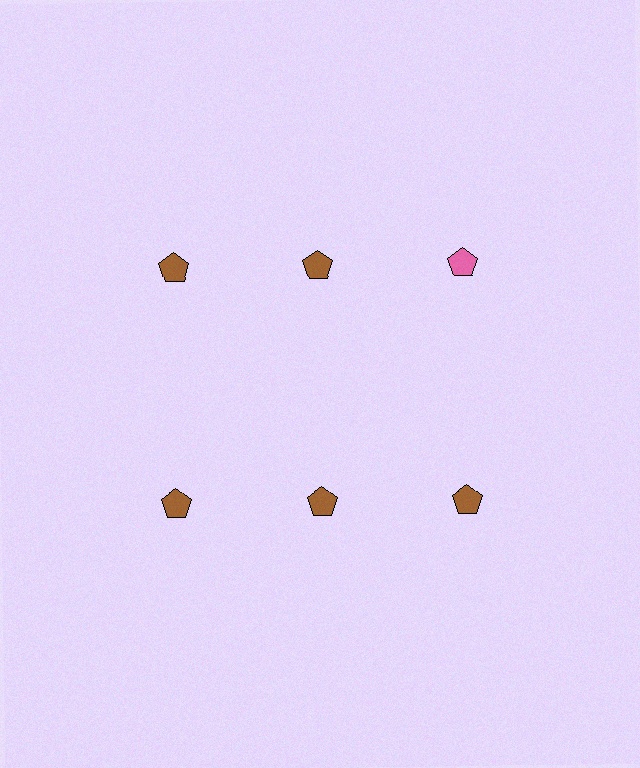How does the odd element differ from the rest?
It has a different color: pink instead of brown.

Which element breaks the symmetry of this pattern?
The pink pentagon in the top row, center column breaks the symmetry. All other shapes are brown pentagons.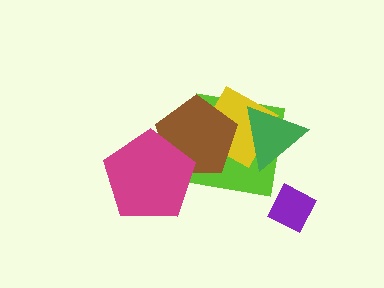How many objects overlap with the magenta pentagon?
1 object overlaps with the magenta pentagon.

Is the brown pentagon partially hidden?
Yes, it is partially covered by another shape.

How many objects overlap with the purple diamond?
0 objects overlap with the purple diamond.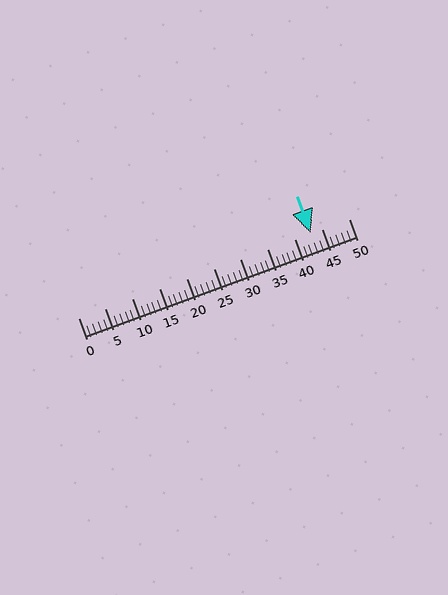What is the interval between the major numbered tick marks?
The major tick marks are spaced 5 units apart.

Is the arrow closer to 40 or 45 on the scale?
The arrow is closer to 45.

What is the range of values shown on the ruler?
The ruler shows values from 0 to 50.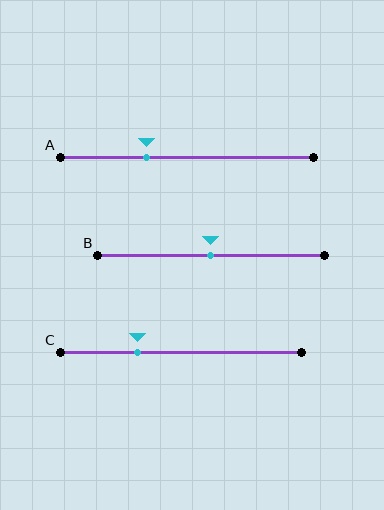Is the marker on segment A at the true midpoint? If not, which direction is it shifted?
No, the marker on segment A is shifted to the left by about 16% of the segment length.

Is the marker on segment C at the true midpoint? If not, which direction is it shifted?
No, the marker on segment C is shifted to the left by about 18% of the segment length.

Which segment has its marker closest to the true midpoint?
Segment B has its marker closest to the true midpoint.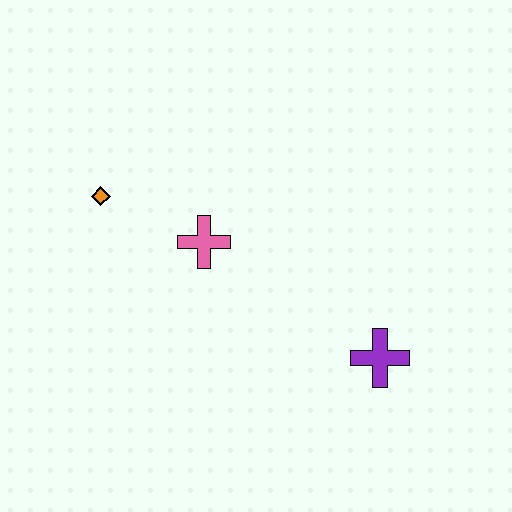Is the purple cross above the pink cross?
No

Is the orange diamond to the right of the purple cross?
No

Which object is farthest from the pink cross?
The purple cross is farthest from the pink cross.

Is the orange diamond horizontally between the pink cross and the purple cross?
No